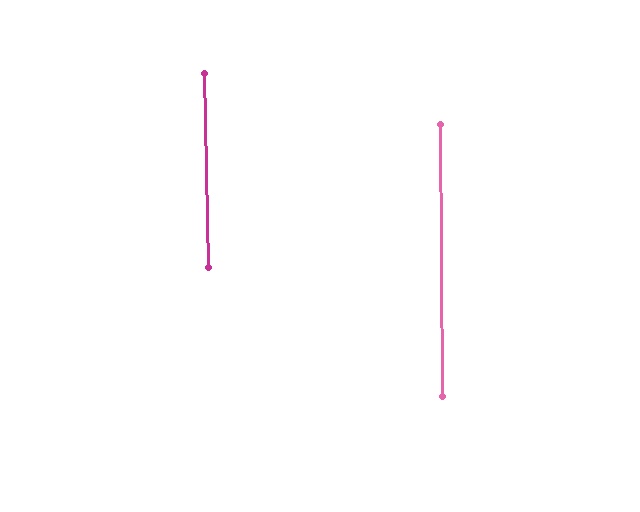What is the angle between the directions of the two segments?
Approximately 1 degree.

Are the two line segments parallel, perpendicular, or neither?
Parallel — their directions differ by only 1.0°.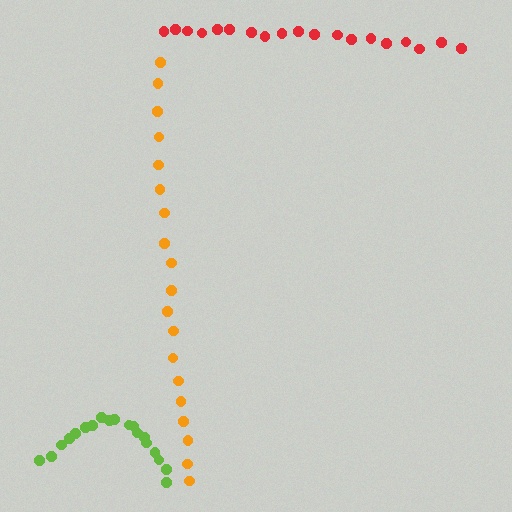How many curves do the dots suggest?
There are 3 distinct paths.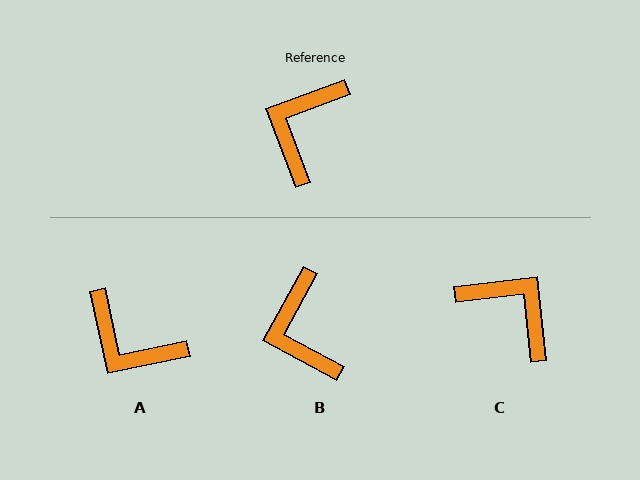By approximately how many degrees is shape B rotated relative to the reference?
Approximately 41 degrees counter-clockwise.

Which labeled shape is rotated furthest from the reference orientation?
C, about 104 degrees away.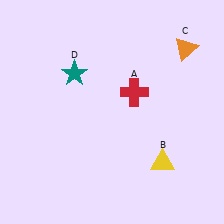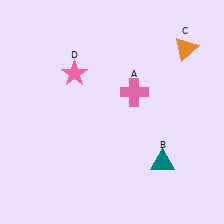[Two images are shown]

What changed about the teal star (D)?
In Image 1, D is teal. In Image 2, it changed to pink.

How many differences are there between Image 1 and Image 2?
There are 3 differences between the two images.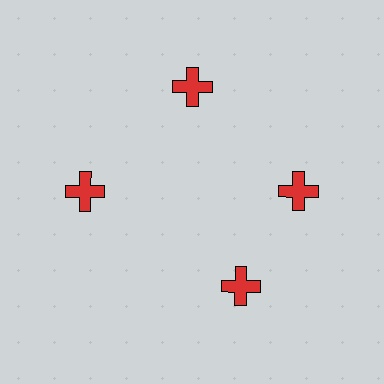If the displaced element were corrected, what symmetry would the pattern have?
It would have 4-fold rotational symmetry — the pattern would map onto itself every 90 degrees.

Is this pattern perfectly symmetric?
No. The 4 red crosses are arranged in a ring, but one element near the 6 o'clock position is rotated out of alignment along the ring, breaking the 4-fold rotational symmetry.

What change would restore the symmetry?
The symmetry would be restored by rotating it back into even spacing with its neighbors so that all 4 crosses sit at equal angles and equal distance from the center.